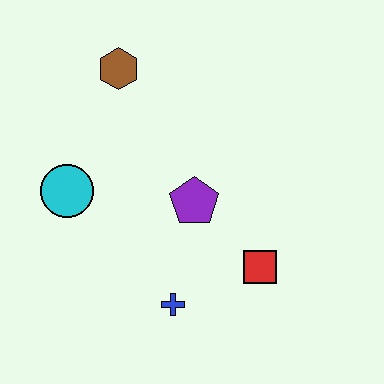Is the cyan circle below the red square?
No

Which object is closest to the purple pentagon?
The red square is closest to the purple pentagon.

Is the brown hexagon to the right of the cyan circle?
Yes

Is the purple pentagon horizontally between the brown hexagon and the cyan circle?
No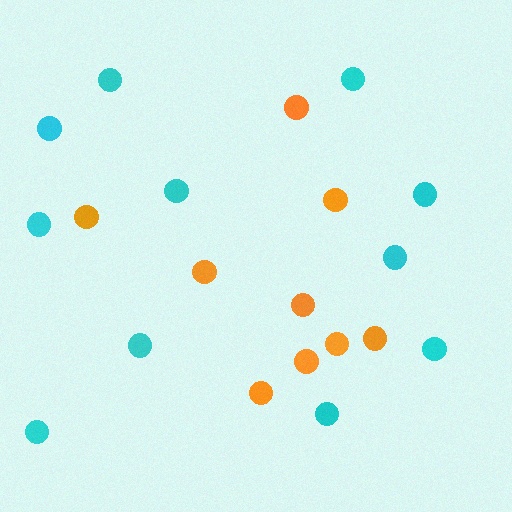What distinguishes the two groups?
There are 2 groups: one group of orange circles (9) and one group of cyan circles (11).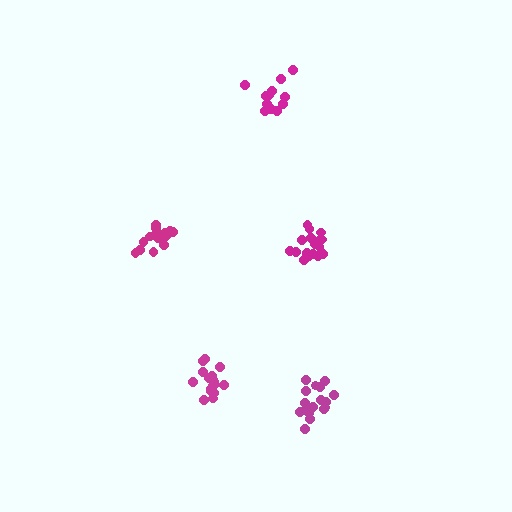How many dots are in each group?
Group 1: 16 dots, Group 2: 16 dots, Group 3: 19 dots, Group 4: 17 dots, Group 5: 14 dots (82 total).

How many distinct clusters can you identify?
There are 5 distinct clusters.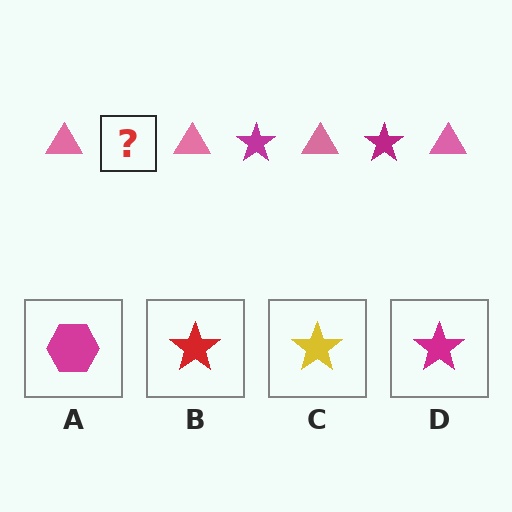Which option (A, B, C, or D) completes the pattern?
D.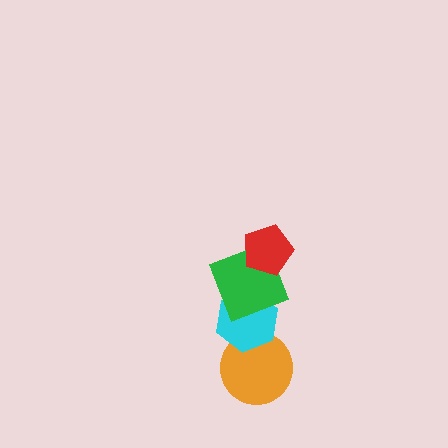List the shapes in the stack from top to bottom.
From top to bottom: the red pentagon, the green square, the cyan hexagon, the orange circle.